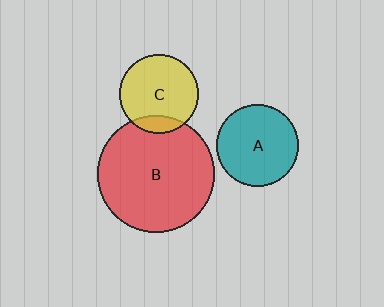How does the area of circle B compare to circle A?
Approximately 2.0 times.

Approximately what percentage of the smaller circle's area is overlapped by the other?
Approximately 15%.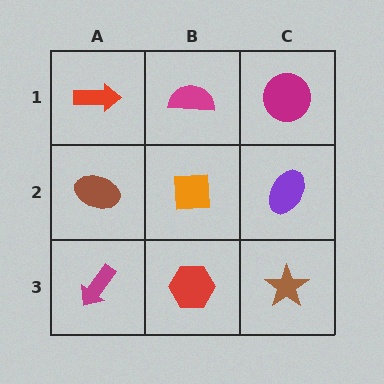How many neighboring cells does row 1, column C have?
2.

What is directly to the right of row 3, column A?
A red hexagon.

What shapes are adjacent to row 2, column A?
A red arrow (row 1, column A), a magenta arrow (row 3, column A), an orange square (row 2, column B).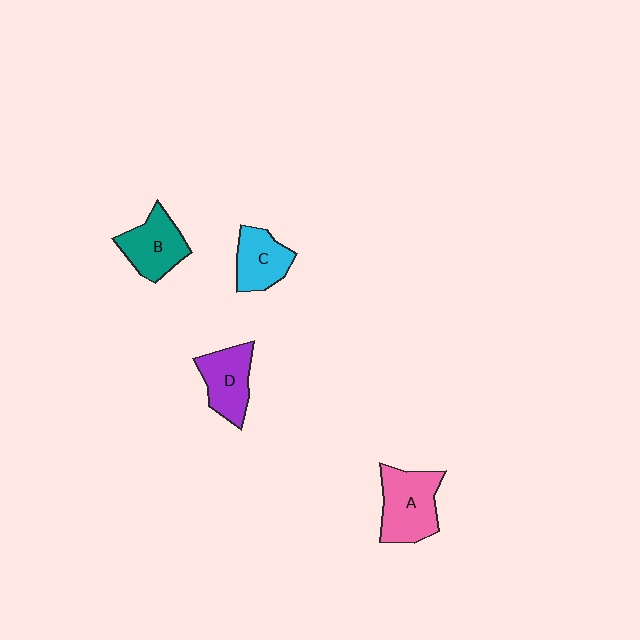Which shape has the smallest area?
Shape C (cyan).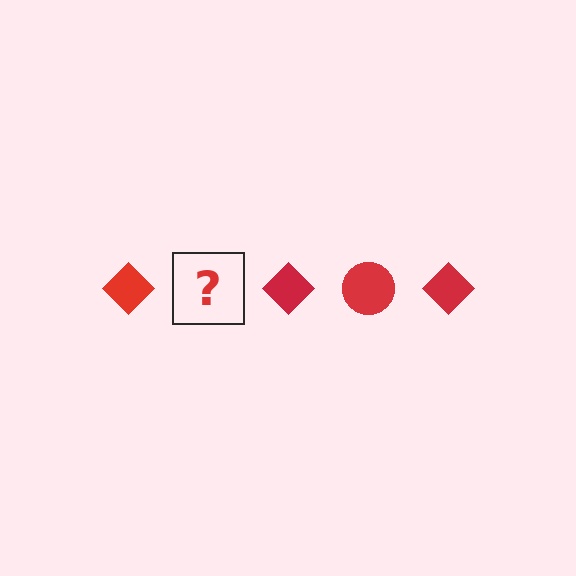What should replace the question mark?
The question mark should be replaced with a red circle.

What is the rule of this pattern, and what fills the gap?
The rule is that the pattern cycles through diamond, circle shapes in red. The gap should be filled with a red circle.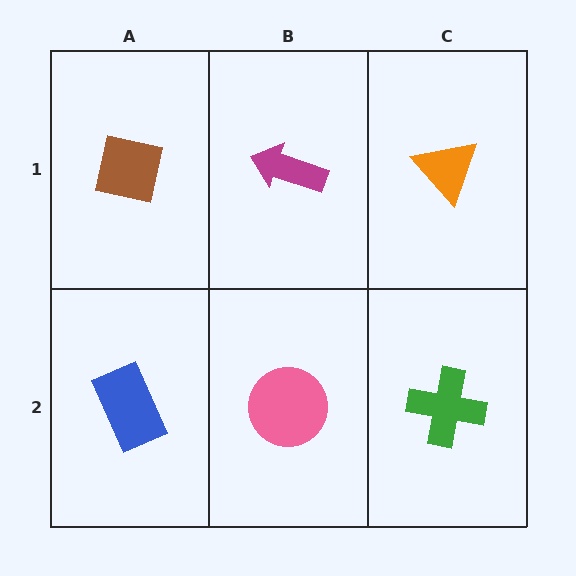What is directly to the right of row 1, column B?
An orange triangle.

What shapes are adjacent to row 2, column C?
An orange triangle (row 1, column C), a pink circle (row 2, column B).